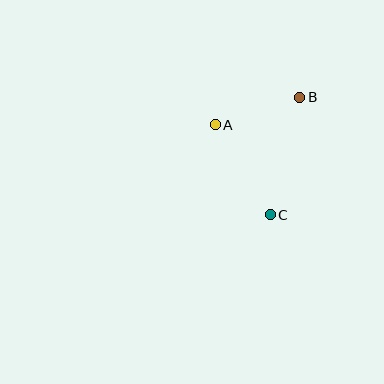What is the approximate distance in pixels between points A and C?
The distance between A and C is approximately 105 pixels.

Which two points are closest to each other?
Points A and B are closest to each other.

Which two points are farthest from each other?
Points B and C are farthest from each other.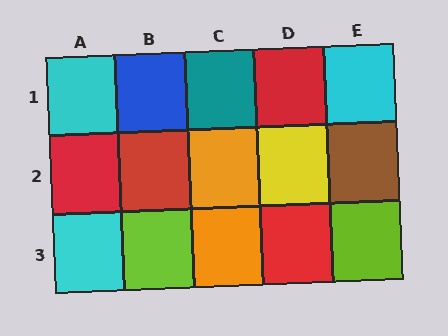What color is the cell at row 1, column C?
Teal.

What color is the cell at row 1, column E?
Cyan.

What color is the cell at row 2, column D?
Yellow.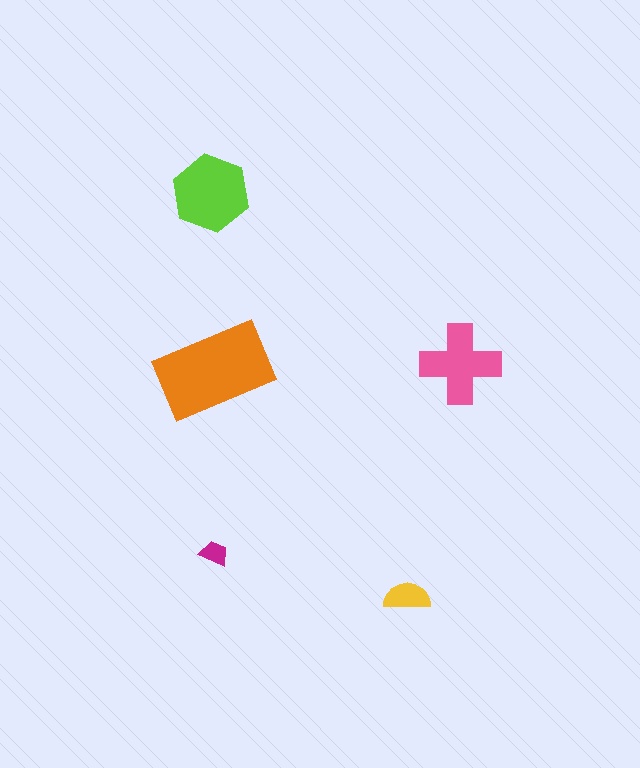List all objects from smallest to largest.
The magenta trapezoid, the yellow semicircle, the pink cross, the lime hexagon, the orange rectangle.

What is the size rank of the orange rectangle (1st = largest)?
1st.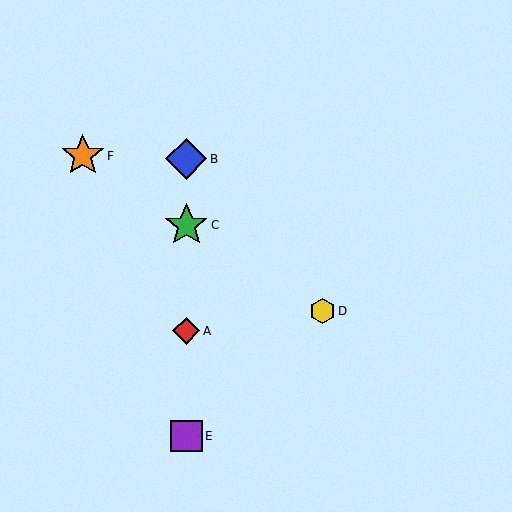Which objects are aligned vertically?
Objects A, B, C, E are aligned vertically.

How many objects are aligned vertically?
4 objects (A, B, C, E) are aligned vertically.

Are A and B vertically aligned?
Yes, both are at x≈186.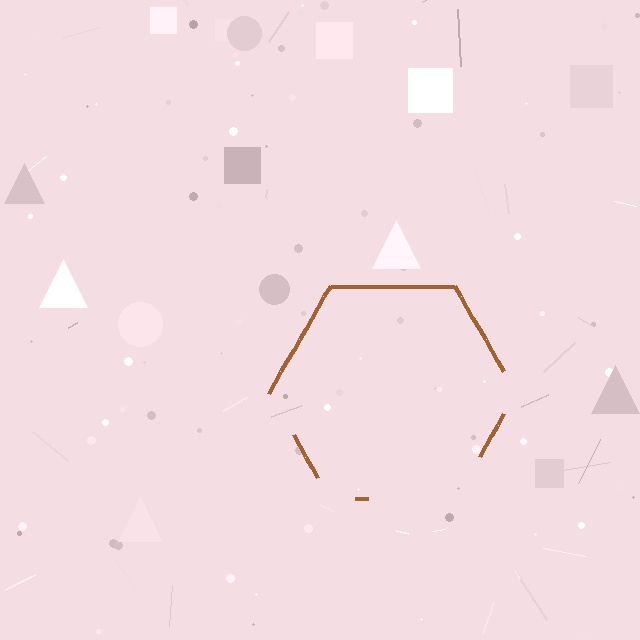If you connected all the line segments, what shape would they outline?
They would outline a hexagon.